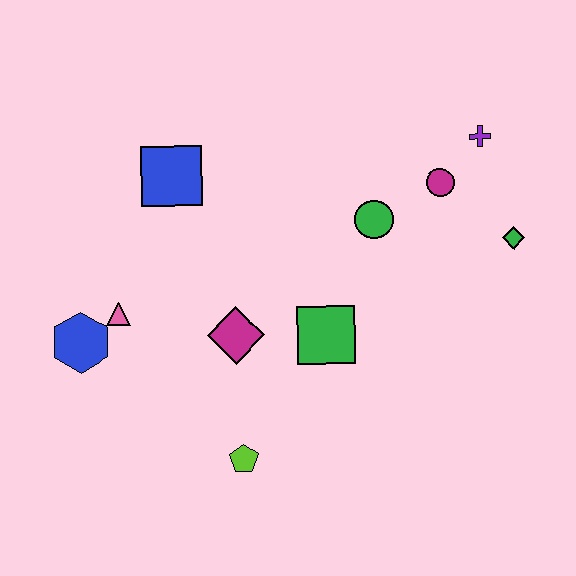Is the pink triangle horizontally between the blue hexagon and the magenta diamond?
Yes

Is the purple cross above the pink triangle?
Yes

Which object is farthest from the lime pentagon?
The purple cross is farthest from the lime pentagon.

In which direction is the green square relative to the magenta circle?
The green square is below the magenta circle.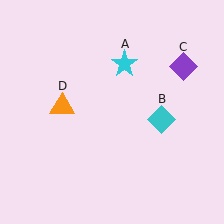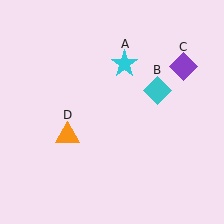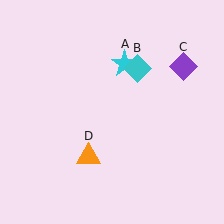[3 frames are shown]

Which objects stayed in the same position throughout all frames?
Cyan star (object A) and purple diamond (object C) remained stationary.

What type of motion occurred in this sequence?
The cyan diamond (object B), orange triangle (object D) rotated counterclockwise around the center of the scene.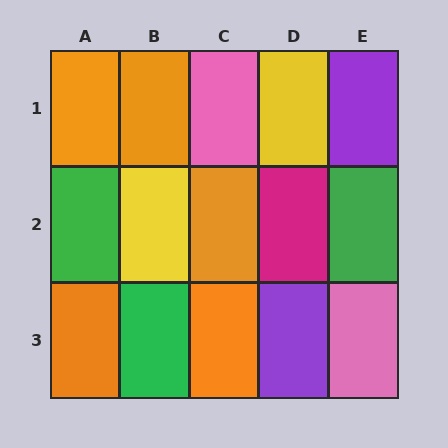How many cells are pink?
2 cells are pink.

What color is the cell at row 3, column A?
Orange.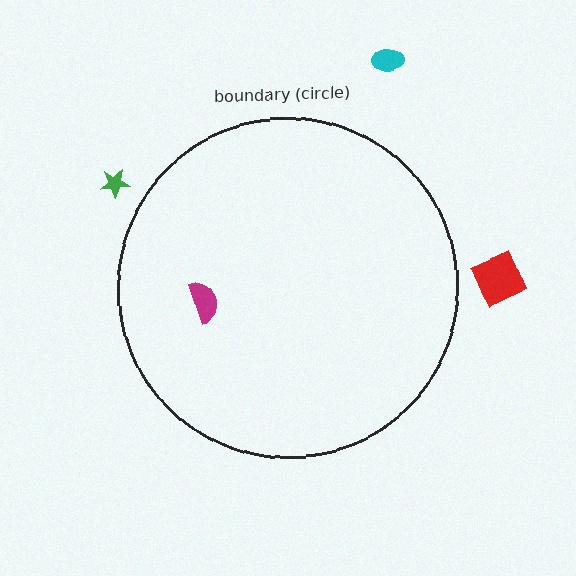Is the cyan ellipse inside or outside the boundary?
Outside.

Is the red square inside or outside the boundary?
Outside.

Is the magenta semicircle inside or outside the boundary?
Inside.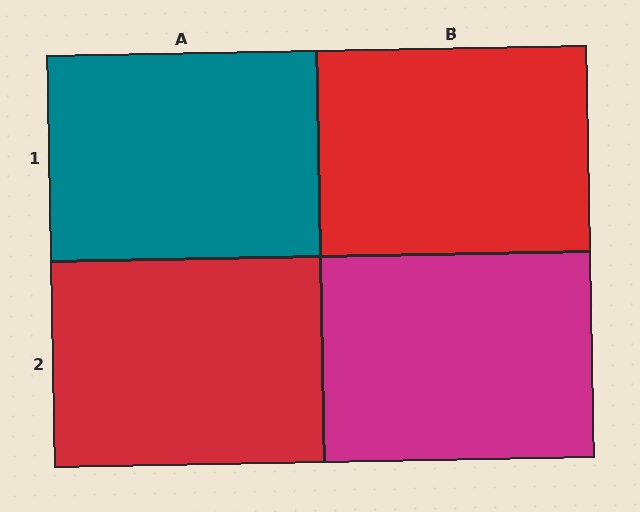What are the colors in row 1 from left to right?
Teal, red.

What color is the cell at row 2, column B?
Magenta.